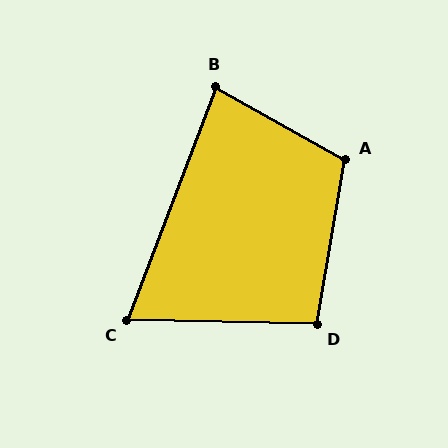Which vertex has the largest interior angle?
A, at approximately 110 degrees.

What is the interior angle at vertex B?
Approximately 82 degrees (acute).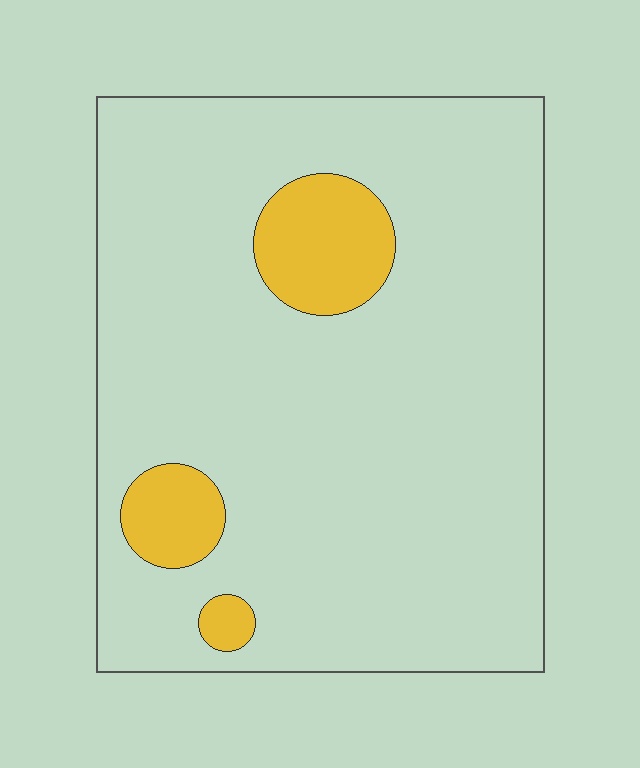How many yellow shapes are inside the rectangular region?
3.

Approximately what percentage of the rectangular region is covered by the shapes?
Approximately 10%.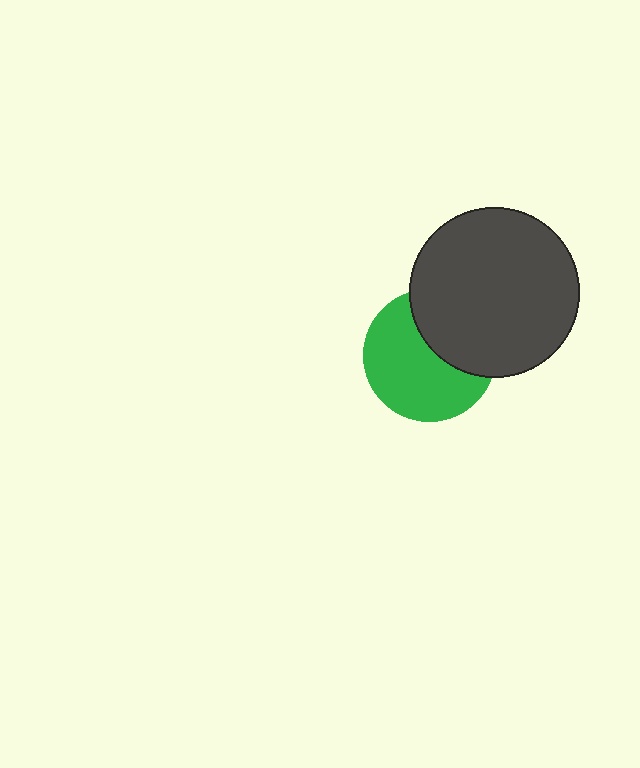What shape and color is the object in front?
The object in front is a dark gray circle.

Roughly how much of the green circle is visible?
About half of it is visible (roughly 63%).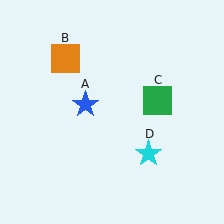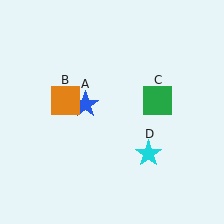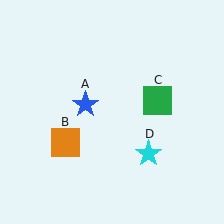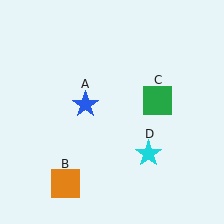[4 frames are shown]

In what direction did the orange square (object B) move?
The orange square (object B) moved down.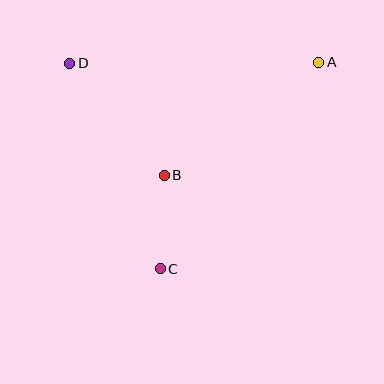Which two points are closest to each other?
Points B and C are closest to each other.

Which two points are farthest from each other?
Points A and C are farthest from each other.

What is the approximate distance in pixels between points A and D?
The distance between A and D is approximately 249 pixels.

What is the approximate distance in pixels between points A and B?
The distance between A and B is approximately 191 pixels.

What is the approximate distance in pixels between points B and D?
The distance between B and D is approximately 146 pixels.